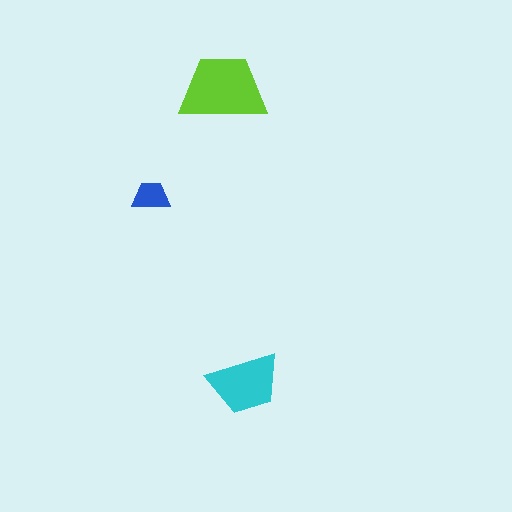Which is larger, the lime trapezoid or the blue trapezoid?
The lime one.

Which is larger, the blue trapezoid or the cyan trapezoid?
The cyan one.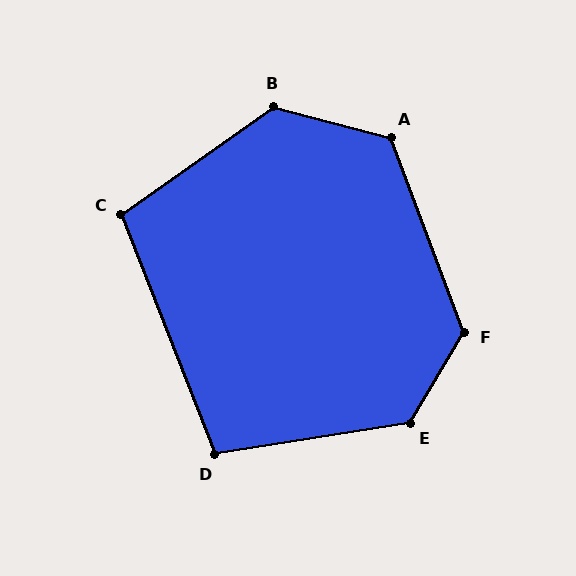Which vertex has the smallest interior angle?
D, at approximately 102 degrees.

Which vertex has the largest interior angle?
E, at approximately 130 degrees.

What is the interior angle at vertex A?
Approximately 126 degrees (obtuse).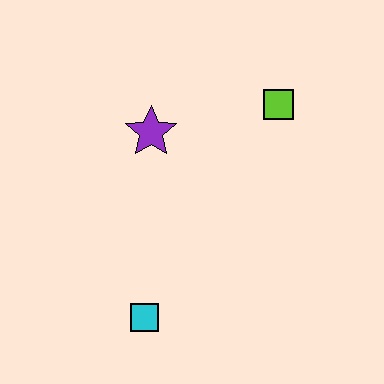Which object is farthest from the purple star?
The cyan square is farthest from the purple star.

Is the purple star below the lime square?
Yes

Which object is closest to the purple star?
The lime square is closest to the purple star.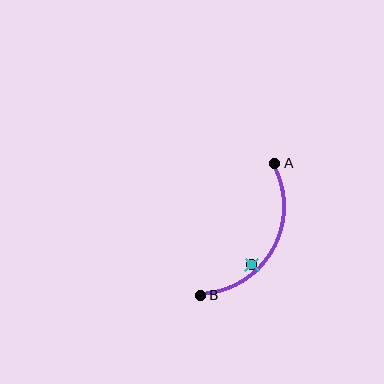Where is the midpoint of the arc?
The arc midpoint is the point on the curve farthest from the straight line joining A and B. It sits to the right of that line.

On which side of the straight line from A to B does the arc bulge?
The arc bulges to the right of the straight line connecting A and B.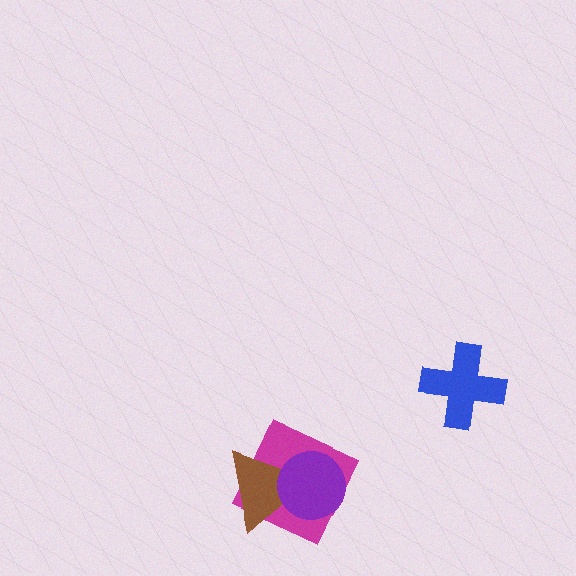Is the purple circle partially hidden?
No, no other shape covers it.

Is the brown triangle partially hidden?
Yes, it is partially covered by another shape.